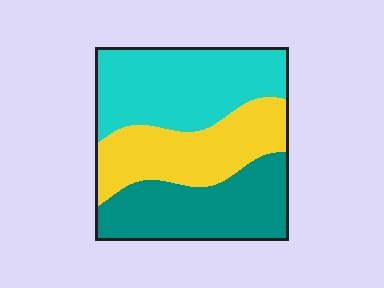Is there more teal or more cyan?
Cyan.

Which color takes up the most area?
Cyan, at roughly 40%.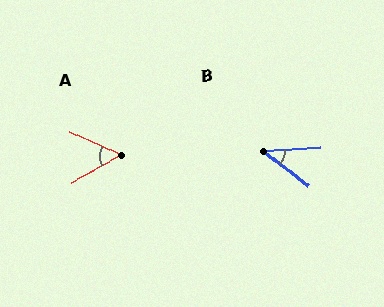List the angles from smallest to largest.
B (41°), A (54°).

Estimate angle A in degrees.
Approximately 54 degrees.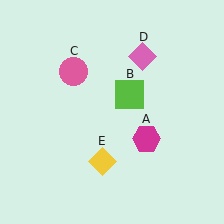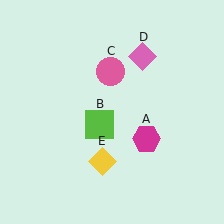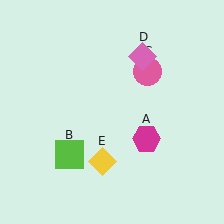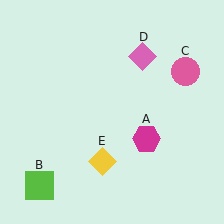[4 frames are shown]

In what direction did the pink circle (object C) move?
The pink circle (object C) moved right.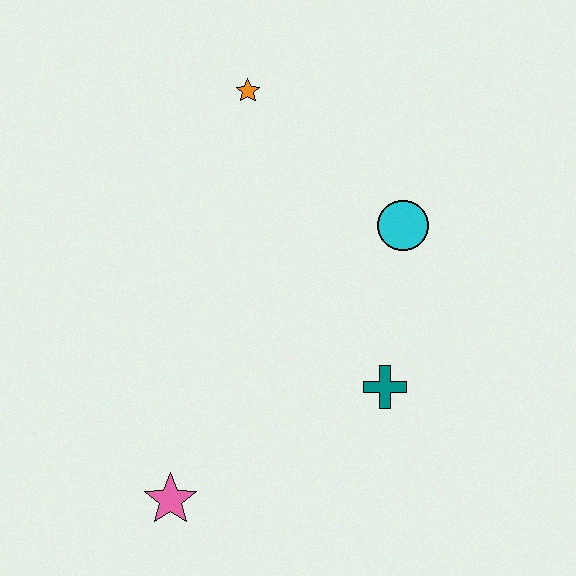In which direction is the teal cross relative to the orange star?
The teal cross is below the orange star.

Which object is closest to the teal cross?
The cyan circle is closest to the teal cross.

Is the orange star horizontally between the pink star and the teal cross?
Yes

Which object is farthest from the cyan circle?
The pink star is farthest from the cyan circle.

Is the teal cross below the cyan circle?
Yes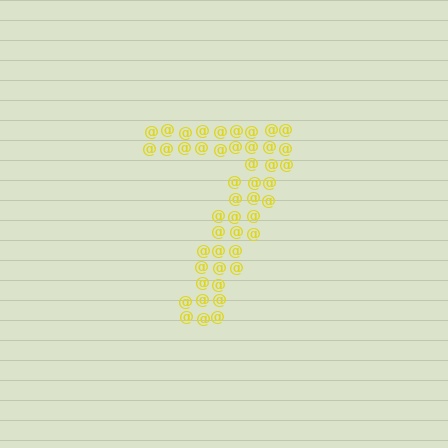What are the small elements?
The small elements are at signs.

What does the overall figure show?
The overall figure shows the digit 7.